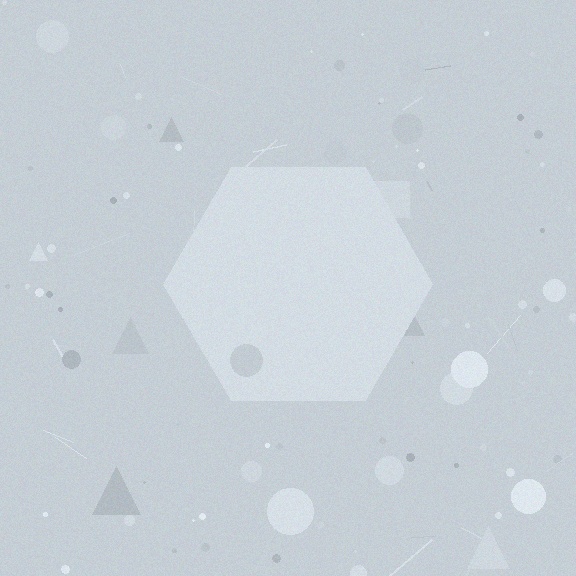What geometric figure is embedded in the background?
A hexagon is embedded in the background.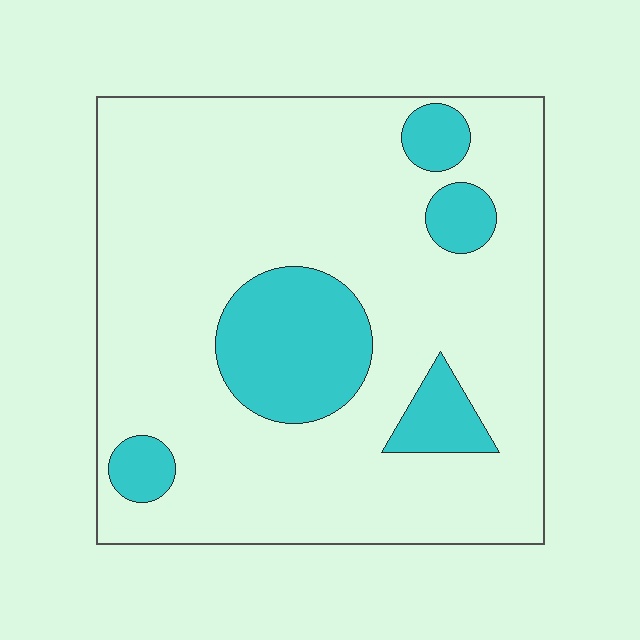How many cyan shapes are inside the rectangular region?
5.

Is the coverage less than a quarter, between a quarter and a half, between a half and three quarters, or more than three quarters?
Less than a quarter.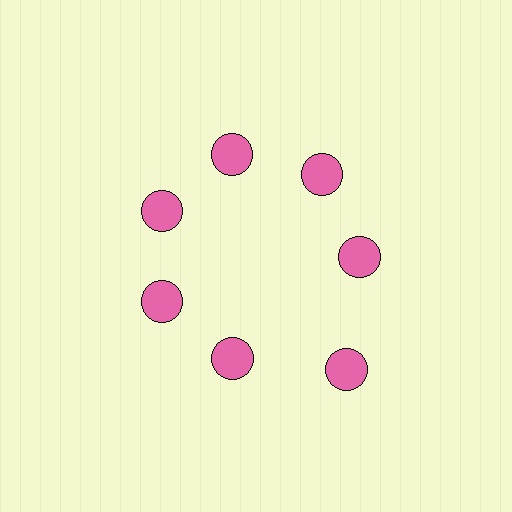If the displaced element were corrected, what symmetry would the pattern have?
It would have 7-fold rotational symmetry — the pattern would map onto itself every 51 degrees.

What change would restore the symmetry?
The symmetry would be restored by moving it inward, back onto the ring so that all 7 circles sit at equal angles and equal distance from the center.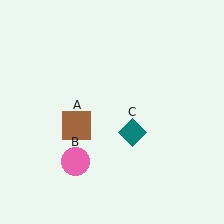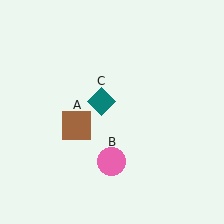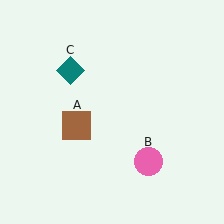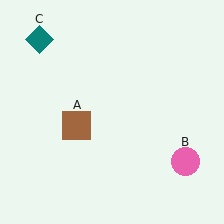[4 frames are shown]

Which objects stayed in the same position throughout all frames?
Brown square (object A) remained stationary.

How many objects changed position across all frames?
2 objects changed position: pink circle (object B), teal diamond (object C).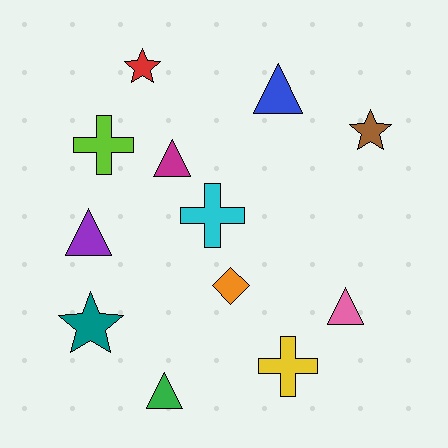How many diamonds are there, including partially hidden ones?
There is 1 diamond.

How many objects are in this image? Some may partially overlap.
There are 12 objects.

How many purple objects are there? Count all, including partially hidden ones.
There is 1 purple object.